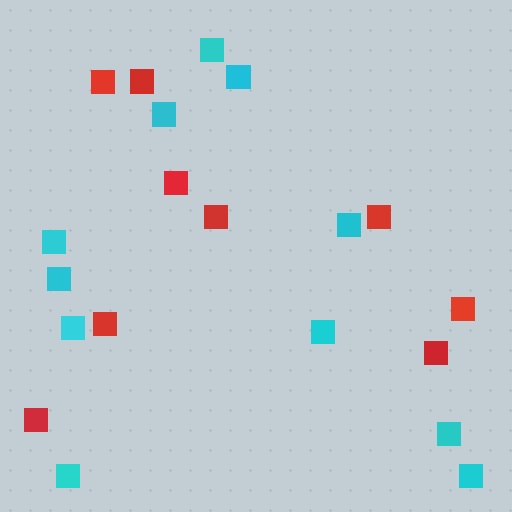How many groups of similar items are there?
There are 2 groups: one group of red squares (9) and one group of cyan squares (11).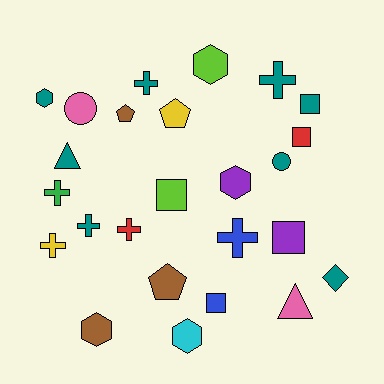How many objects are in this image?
There are 25 objects.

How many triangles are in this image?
There are 2 triangles.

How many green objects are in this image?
There is 1 green object.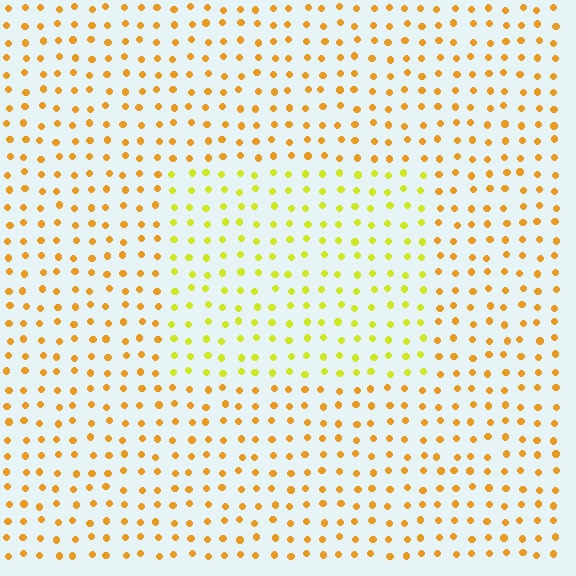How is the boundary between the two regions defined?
The boundary is defined purely by a slight shift in hue (about 32 degrees). Spacing, size, and orientation are identical on both sides.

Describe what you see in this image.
The image is filled with small orange elements in a uniform arrangement. A rectangle-shaped region is visible where the elements are tinted to a slightly different hue, forming a subtle color boundary.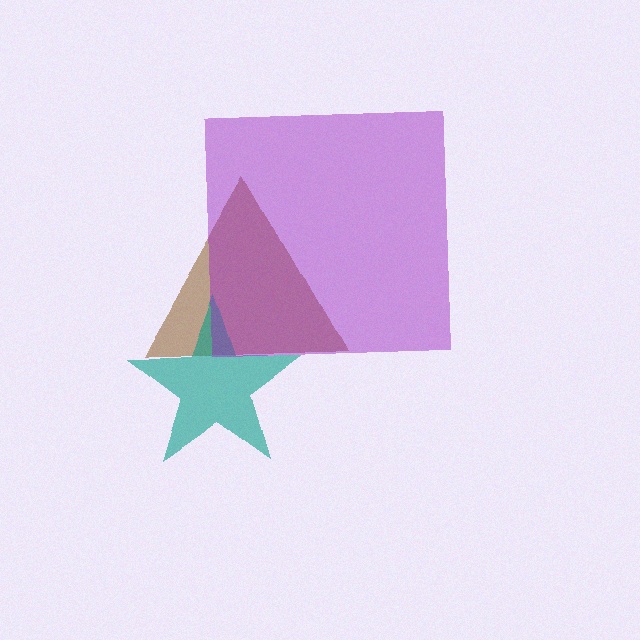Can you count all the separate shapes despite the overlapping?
Yes, there are 3 separate shapes.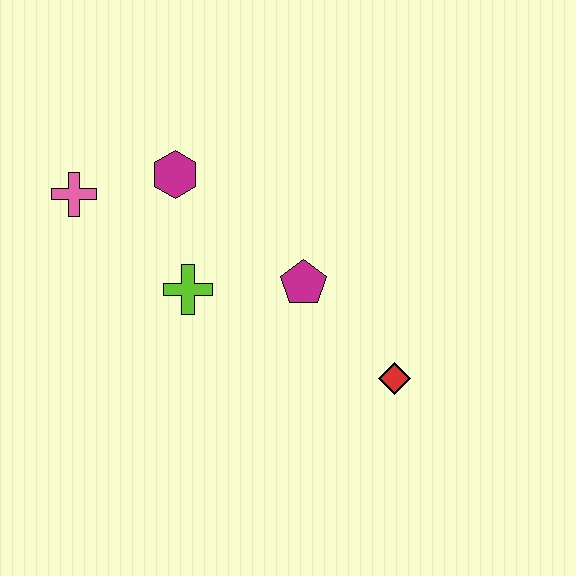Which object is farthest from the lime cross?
The red diamond is farthest from the lime cross.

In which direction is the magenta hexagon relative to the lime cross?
The magenta hexagon is above the lime cross.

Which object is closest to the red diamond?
The magenta pentagon is closest to the red diamond.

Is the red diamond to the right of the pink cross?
Yes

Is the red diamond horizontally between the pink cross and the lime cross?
No